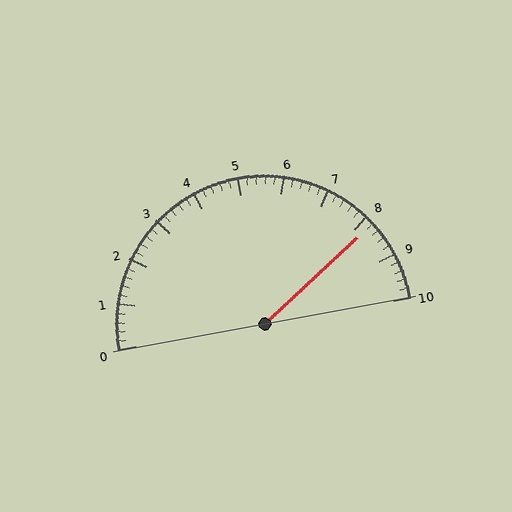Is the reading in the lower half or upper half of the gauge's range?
The reading is in the upper half of the range (0 to 10).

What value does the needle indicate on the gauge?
The needle indicates approximately 8.2.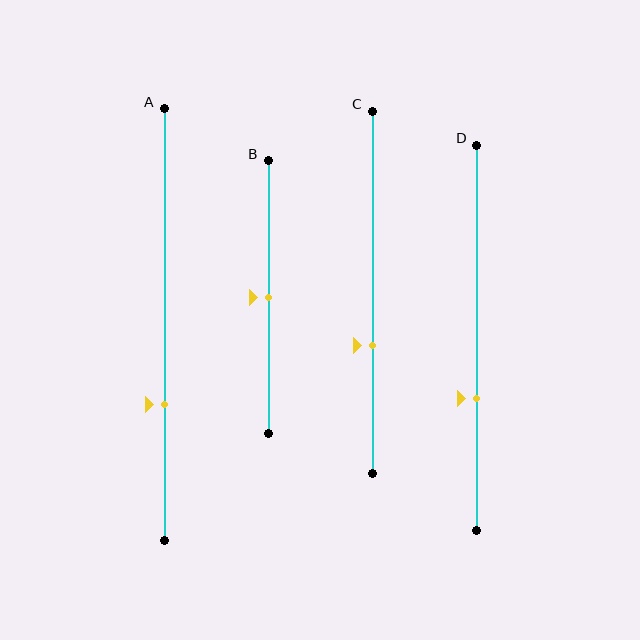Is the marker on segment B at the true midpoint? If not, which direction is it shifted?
Yes, the marker on segment B is at the true midpoint.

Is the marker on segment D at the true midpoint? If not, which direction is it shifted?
No, the marker on segment D is shifted downward by about 16% of the segment length.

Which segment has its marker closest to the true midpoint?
Segment B has its marker closest to the true midpoint.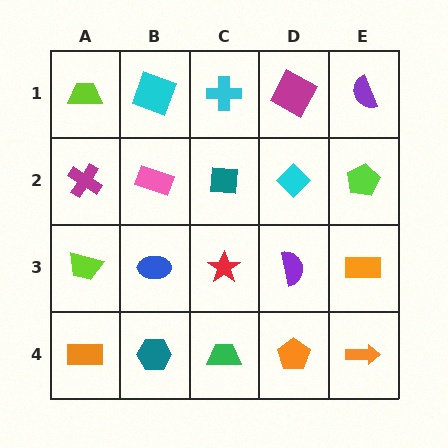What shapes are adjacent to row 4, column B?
A blue ellipse (row 3, column B), an orange rectangle (row 4, column A), a green trapezoid (row 4, column C).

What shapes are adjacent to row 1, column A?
A magenta cross (row 2, column A), a cyan square (row 1, column B).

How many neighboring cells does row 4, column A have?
2.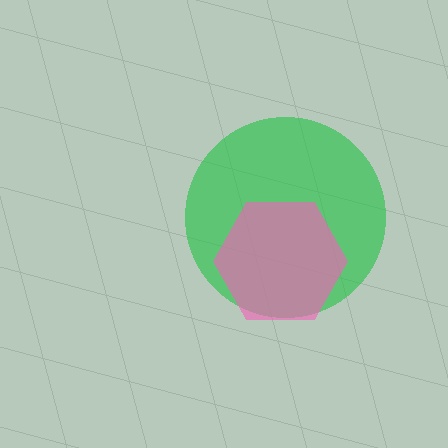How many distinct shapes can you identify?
There are 2 distinct shapes: a green circle, a pink hexagon.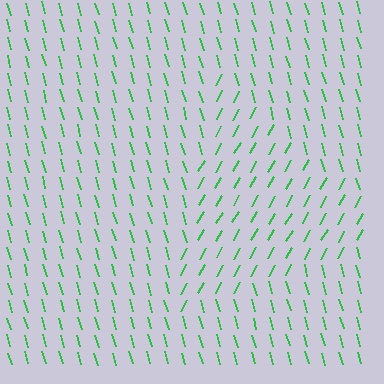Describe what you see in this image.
The image is filled with small green line segments. A triangle region in the image has lines oriented differently from the surrounding lines, creating a visible texture boundary.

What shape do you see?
I see a triangle.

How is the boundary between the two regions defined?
The boundary is defined purely by a change in line orientation (approximately 45 degrees difference). All lines are the same color and thickness.